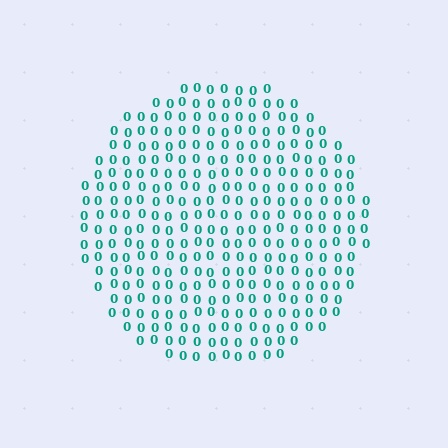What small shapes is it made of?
It is made of small digit 0's.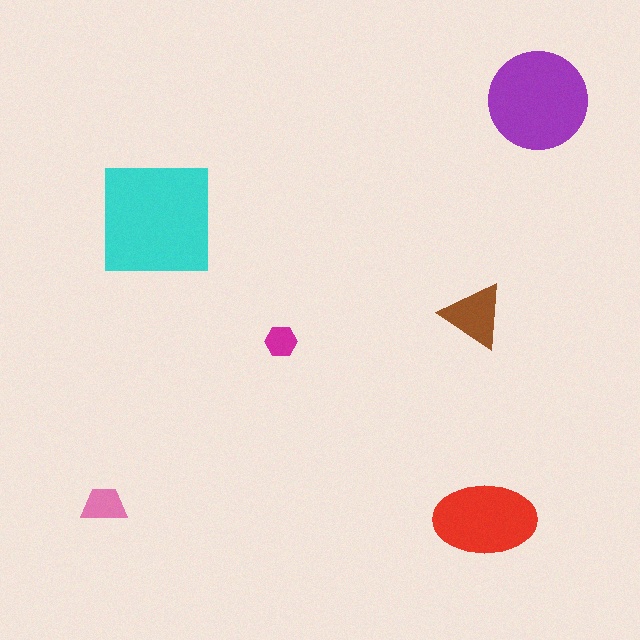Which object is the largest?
The cyan square.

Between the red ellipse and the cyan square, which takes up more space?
The cyan square.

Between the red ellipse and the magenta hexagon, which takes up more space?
The red ellipse.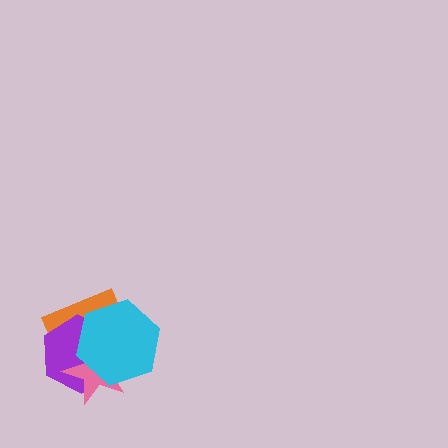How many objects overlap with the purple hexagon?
3 objects overlap with the purple hexagon.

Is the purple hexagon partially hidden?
Yes, it is partially covered by another shape.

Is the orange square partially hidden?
Yes, it is partially covered by another shape.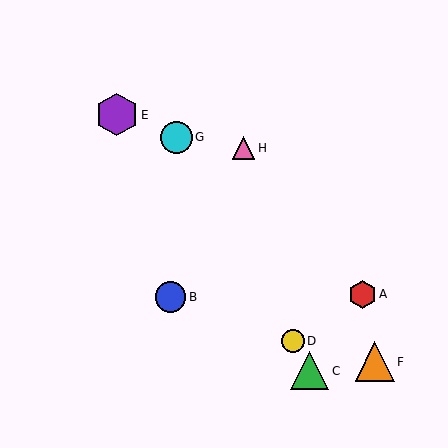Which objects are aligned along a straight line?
Objects C, D, G are aligned along a straight line.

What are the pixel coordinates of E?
Object E is at (117, 115).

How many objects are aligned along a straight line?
3 objects (C, D, G) are aligned along a straight line.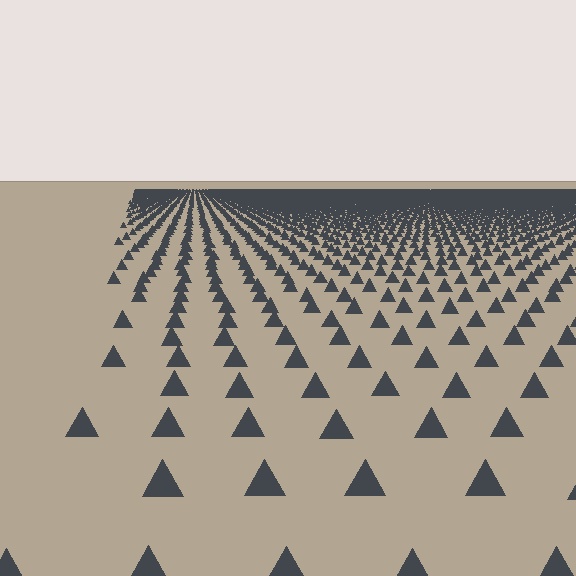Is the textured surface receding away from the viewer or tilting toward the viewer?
The surface is receding away from the viewer. Texture elements get smaller and denser toward the top.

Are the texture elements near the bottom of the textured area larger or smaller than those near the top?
Larger. Near the bottom, elements are closer to the viewer and appear at a bigger on-screen size.